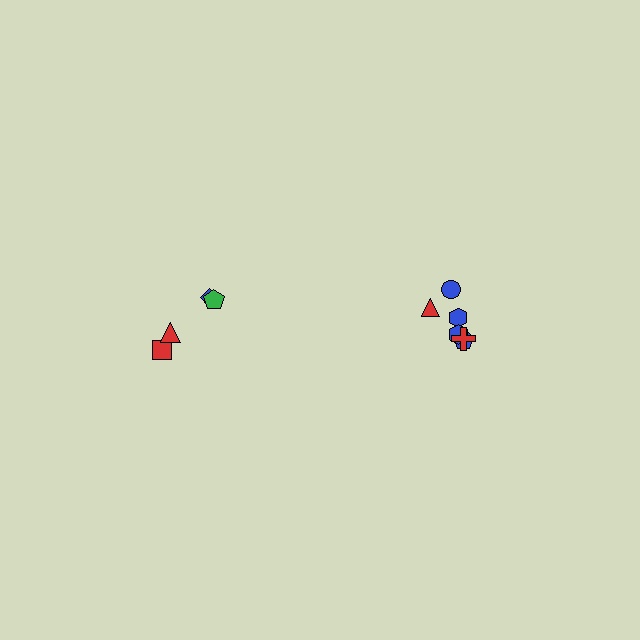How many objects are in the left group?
There are 4 objects.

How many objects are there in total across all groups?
There are 10 objects.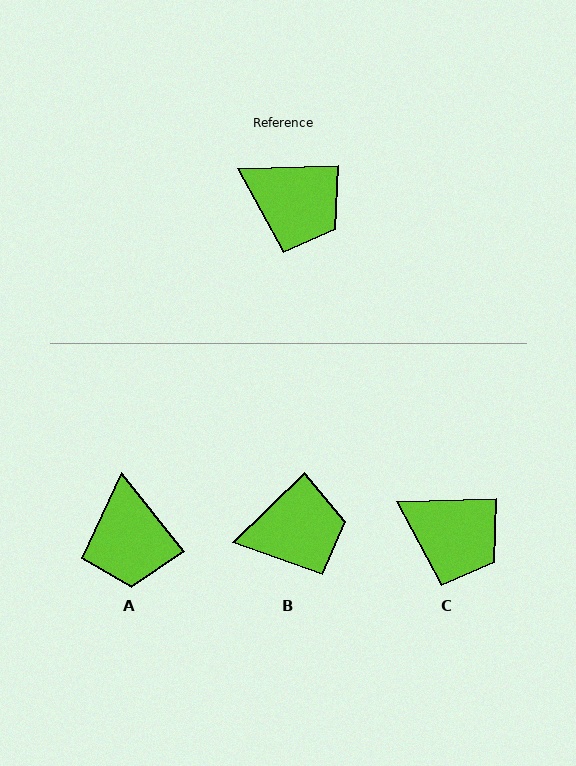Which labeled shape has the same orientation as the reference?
C.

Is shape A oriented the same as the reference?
No, it is off by about 54 degrees.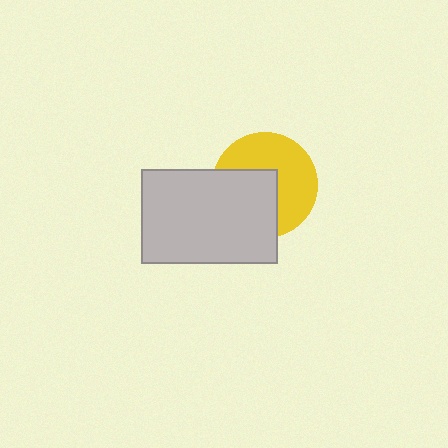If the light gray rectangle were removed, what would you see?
You would see the complete yellow circle.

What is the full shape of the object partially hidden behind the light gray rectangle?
The partially hidden object is a yellow circle.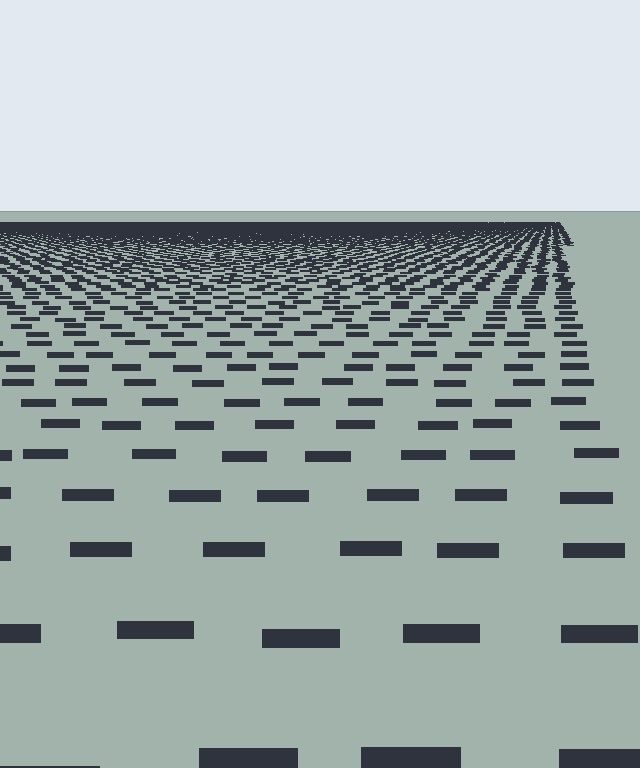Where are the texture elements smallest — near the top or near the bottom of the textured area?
Near the top.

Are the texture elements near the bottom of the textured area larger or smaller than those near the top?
Larger. Near the bottom, elements are closer to the viewer and appear at a bigger on-screen size.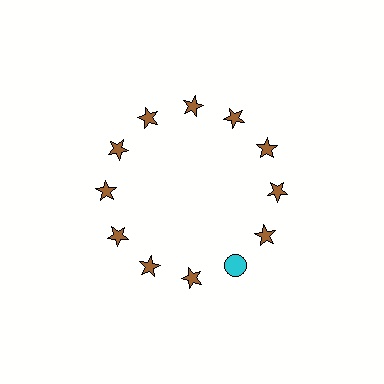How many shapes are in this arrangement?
There are 12 shapes arranged in a ring pattern.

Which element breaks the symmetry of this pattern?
The cyan circle at roughly the 5 o'clock position breaks the symmetry. All other shapes are brown stars.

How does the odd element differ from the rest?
It differs in both color (cyan instead of brown) and shape (circle instead of star).